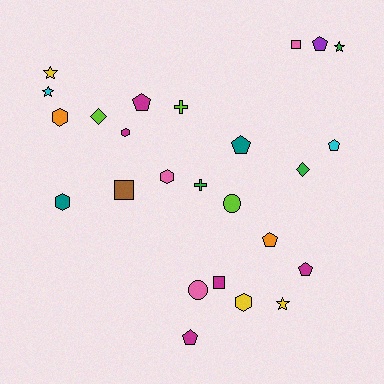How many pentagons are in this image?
There are 7 pentagons.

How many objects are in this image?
There are 25 objects.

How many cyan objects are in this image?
There are 2 cyan objects.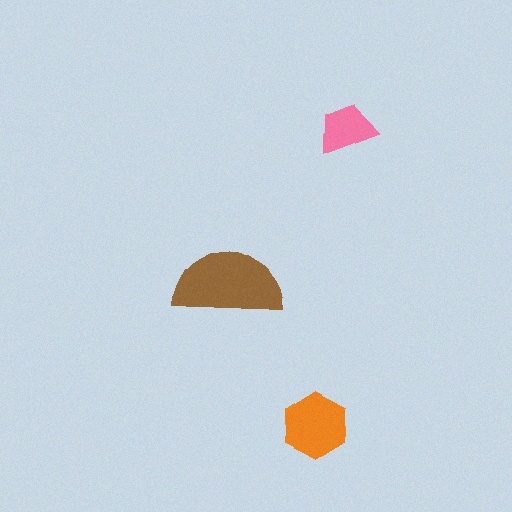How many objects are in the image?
There are 3 objects in the image.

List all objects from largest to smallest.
The brown semicircle, the orange hexagon, the pink trapezoid.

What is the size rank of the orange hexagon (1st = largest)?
2nd.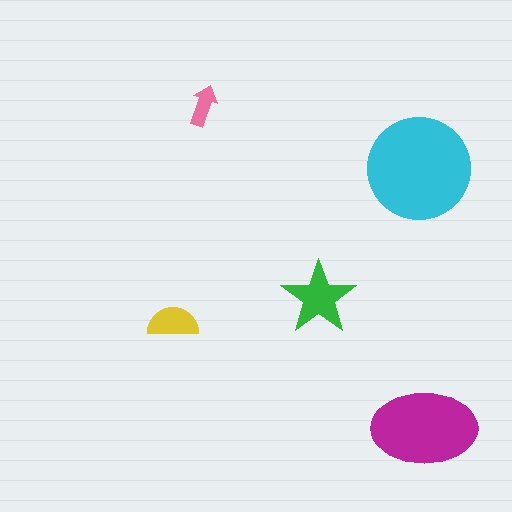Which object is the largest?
The cyan circle.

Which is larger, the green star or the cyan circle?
The cyan circle.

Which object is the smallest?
The pink arrow.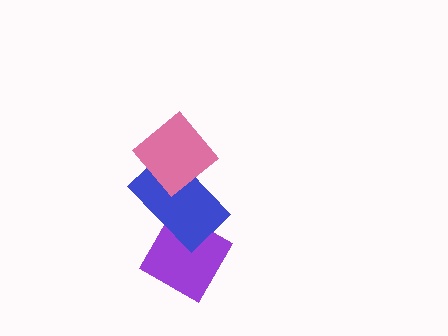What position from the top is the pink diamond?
The pink diamond is 1st from the top.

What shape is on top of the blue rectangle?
The pink diamond is on top of the blue rectangle.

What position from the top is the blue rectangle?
The blue rectangle is 2nd from the top.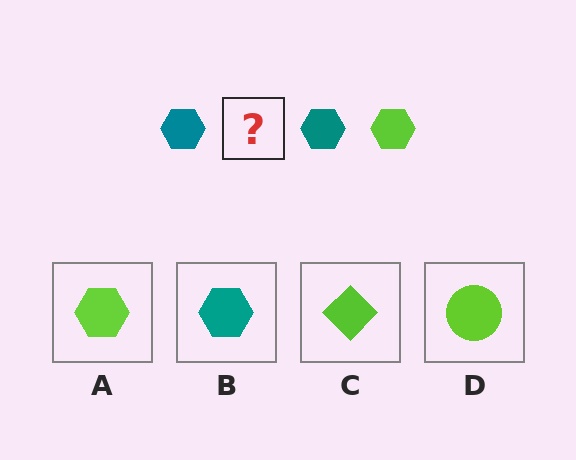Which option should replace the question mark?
Option A.